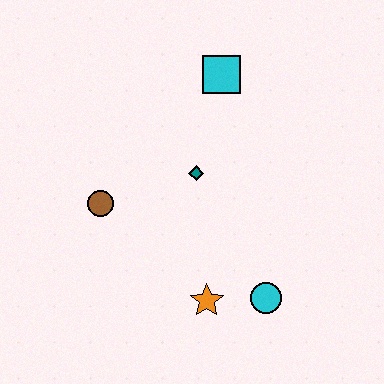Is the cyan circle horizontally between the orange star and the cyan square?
No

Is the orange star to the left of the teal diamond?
No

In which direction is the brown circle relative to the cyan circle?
The brown circle is to the left of the cyan circle.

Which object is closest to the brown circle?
The teal diamond is closest to the brown circle.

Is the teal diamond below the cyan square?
Yes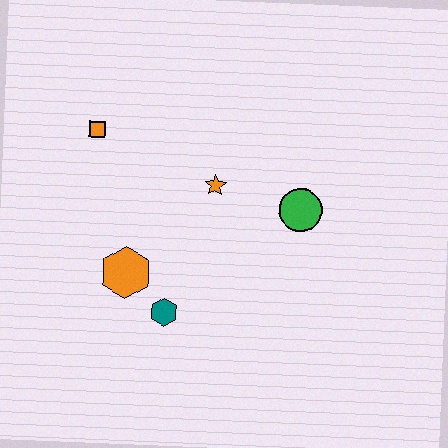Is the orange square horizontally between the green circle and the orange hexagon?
No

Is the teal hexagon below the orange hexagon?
Yes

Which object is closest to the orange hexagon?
The teal hexagon is closest to the orange hexagon.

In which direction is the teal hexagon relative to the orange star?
The teal hexagon is below the orange star.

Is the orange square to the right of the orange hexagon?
No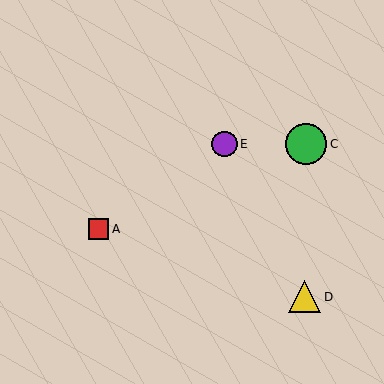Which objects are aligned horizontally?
Objects B, C, E are aligned horizontally.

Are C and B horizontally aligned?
Yes, both are at y≈144.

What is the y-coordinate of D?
Object D is at y≈297.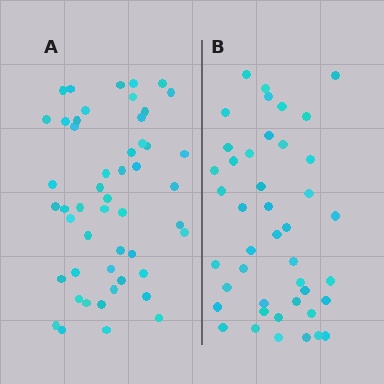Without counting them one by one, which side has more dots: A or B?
Region A (the left region) has more dots.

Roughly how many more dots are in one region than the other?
Region A has roughly 8 or so more dots than region B.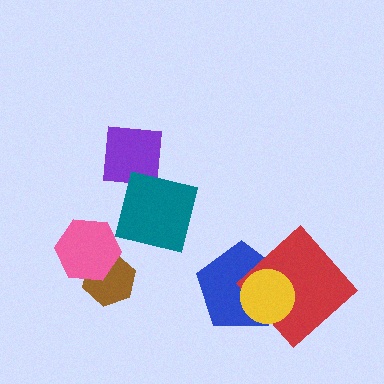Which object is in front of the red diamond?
The yellow circle is in front of the red diamond.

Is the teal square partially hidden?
No, no other shape covers it.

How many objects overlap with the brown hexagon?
1 object overlaps with the brown hexagon.